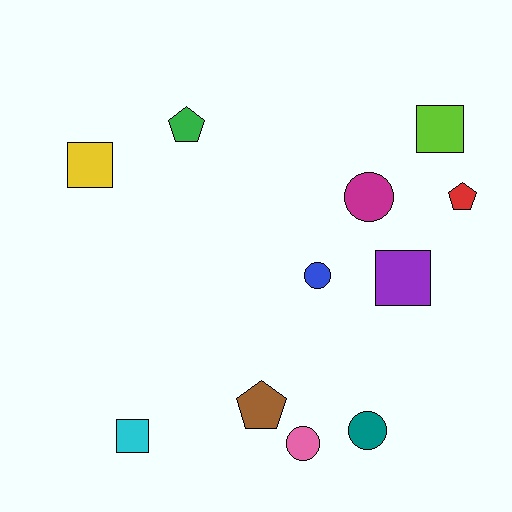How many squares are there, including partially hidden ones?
There are 4 squares.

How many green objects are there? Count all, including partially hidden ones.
There is 1 green object.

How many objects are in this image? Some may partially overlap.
There are 11 objects.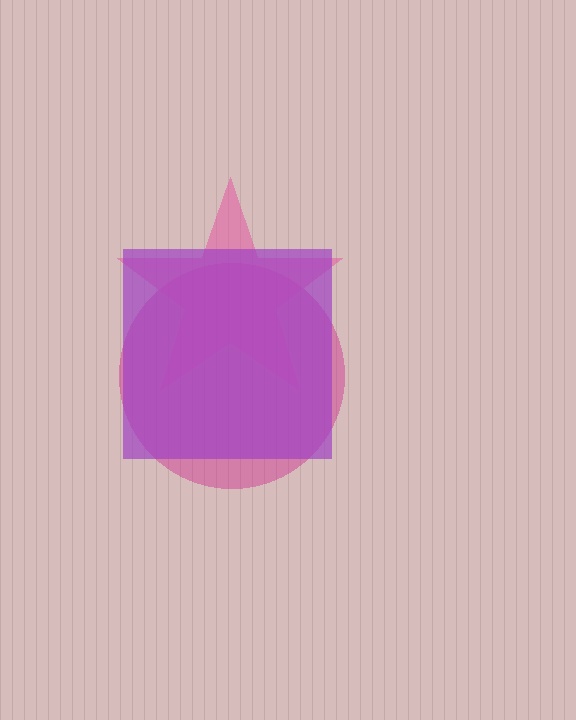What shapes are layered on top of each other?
The layered shapes are: a magenta circle, a pink star, a purple square.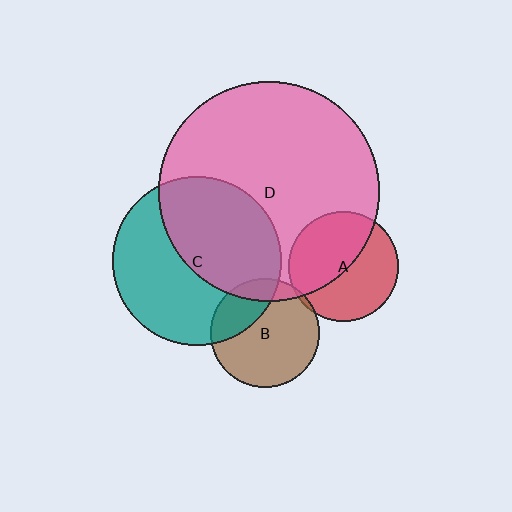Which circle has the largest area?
Circle D (pink).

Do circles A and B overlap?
Yes.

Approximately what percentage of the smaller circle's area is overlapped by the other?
Approximately 5%.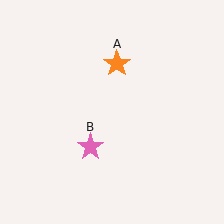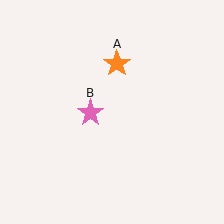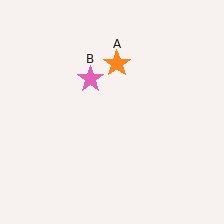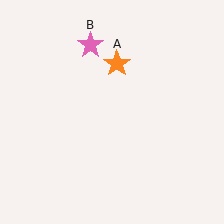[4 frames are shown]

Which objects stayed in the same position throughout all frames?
Orange star (object A) remained stationary.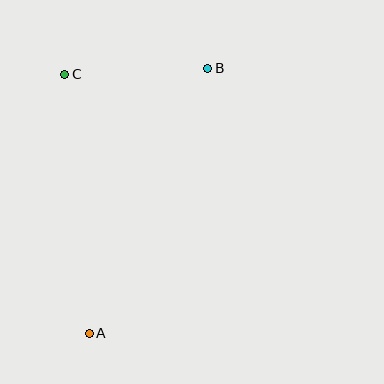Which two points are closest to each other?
Points B and C are closest to each other.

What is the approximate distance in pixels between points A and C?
The distance between A and C is approximately 260 pixels.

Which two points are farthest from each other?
Points A and B are farthest from each other.